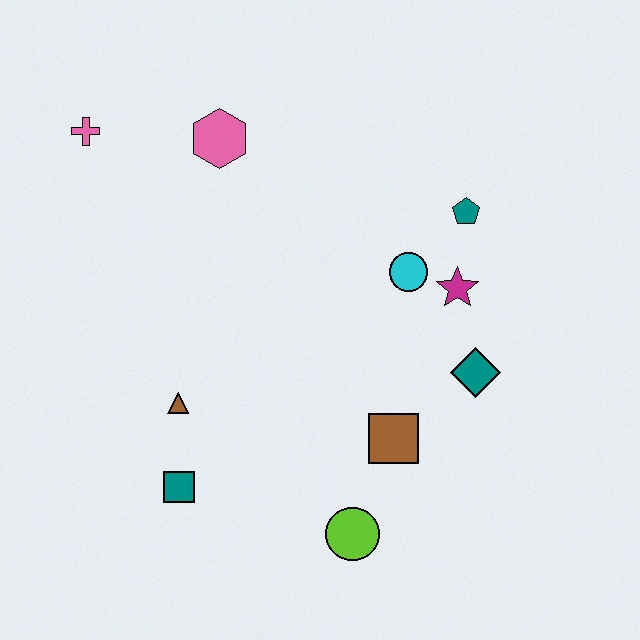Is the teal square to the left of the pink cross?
No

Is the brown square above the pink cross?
No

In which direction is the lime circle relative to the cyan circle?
The lime circle is below the cyan circle.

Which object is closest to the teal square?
The brown triangle is closest to the teal square.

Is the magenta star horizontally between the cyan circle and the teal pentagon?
Yes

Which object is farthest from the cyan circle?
The pink cross is farthest from the cyan circle.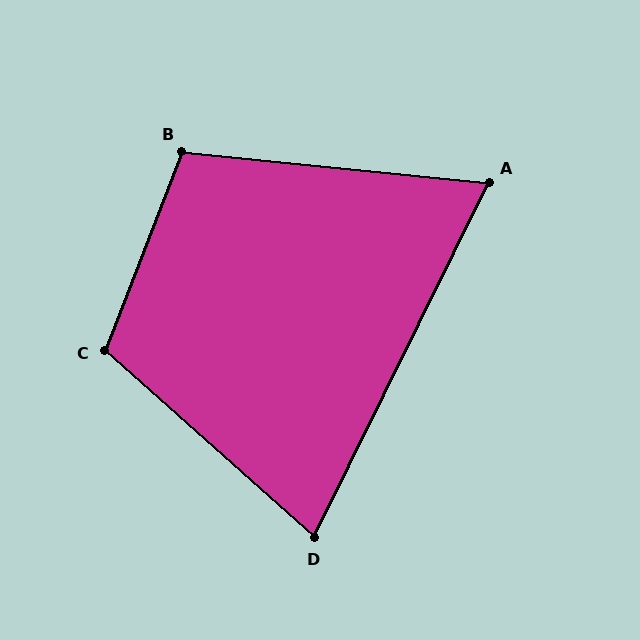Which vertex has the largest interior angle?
C, at approximately 110 degrees.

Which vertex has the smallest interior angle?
A, at approximately 70 degrees.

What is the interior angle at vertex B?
Approximately 105 degrees (obtuse).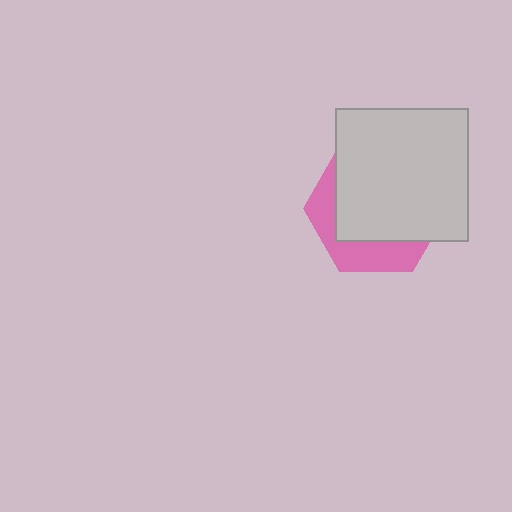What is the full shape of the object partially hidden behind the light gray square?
The partially hidden object is a pink hexagon.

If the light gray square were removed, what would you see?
You would see the complete pink hexagon.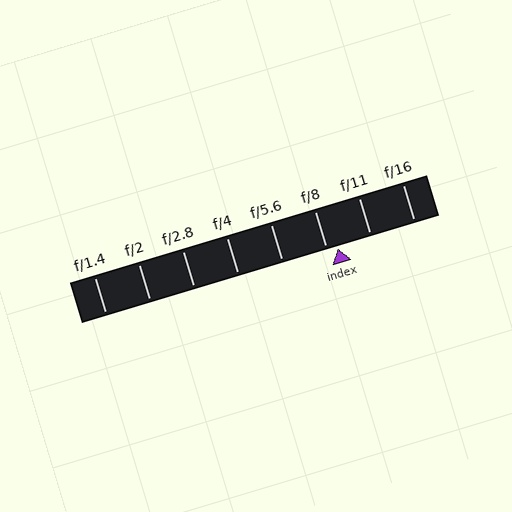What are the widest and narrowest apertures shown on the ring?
The widest aperture shown is f/1.4 and the narrowest is f/16.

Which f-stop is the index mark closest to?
The index mark is closest to f/8.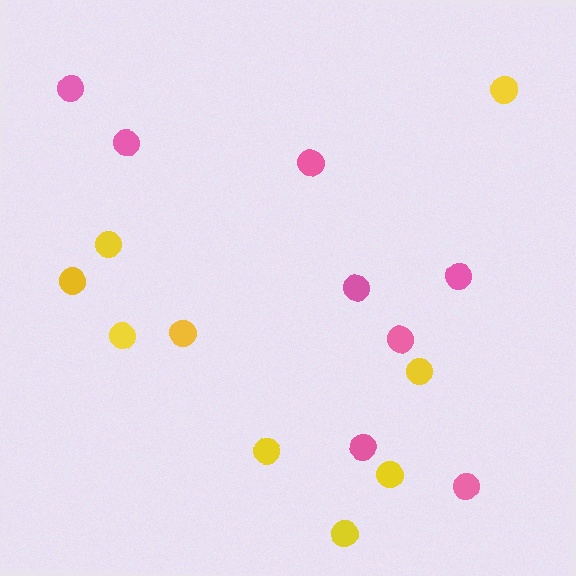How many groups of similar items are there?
There are 2 groups: one group of pink circles (8) and one group of yellow circles (9).